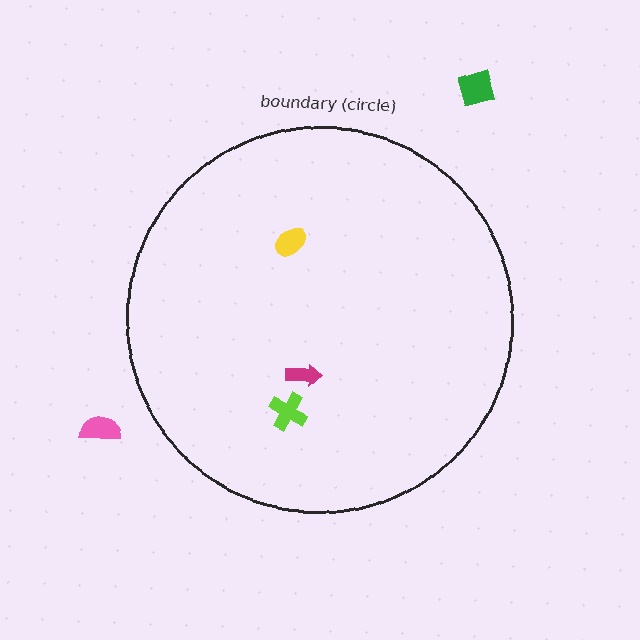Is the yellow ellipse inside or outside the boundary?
Inside.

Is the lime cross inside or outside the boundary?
Inside.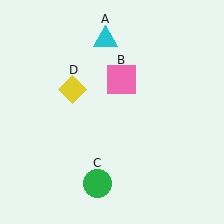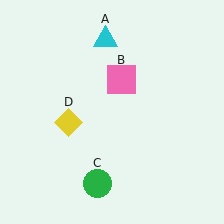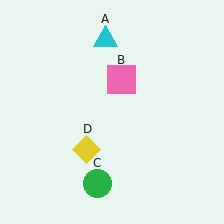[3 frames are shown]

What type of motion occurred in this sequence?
The yellow diamond (object D) rotated counterclockwise around the center of the scene.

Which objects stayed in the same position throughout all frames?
Cyan triangle (object A) and pink square (object B) and green circle (object C) remained stationary.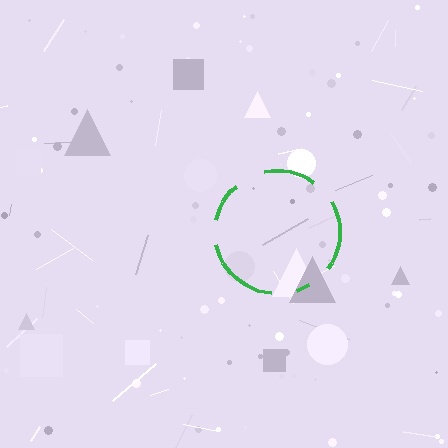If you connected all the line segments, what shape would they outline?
They would outline a circle.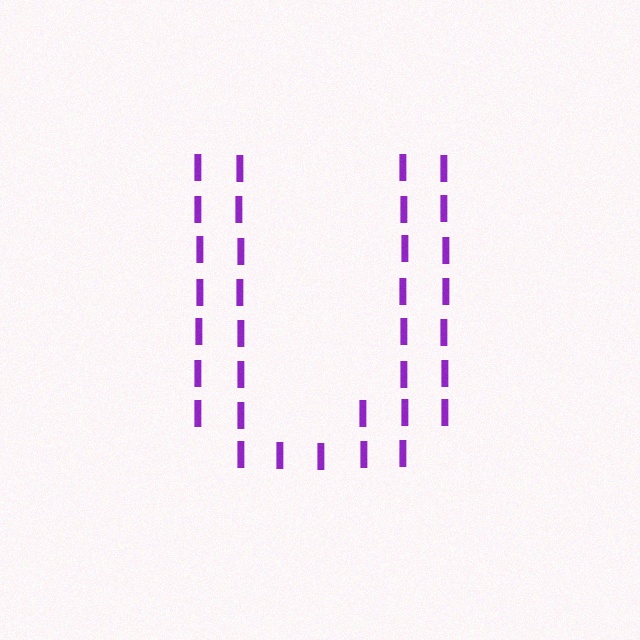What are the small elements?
The small elements are letter I's.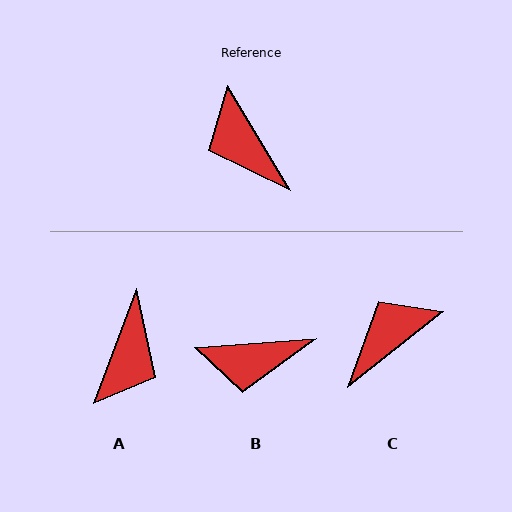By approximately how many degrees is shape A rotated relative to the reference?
Approximately 128 degrees counter-clockwise.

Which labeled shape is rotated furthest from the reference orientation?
A, about 128 degrees away.